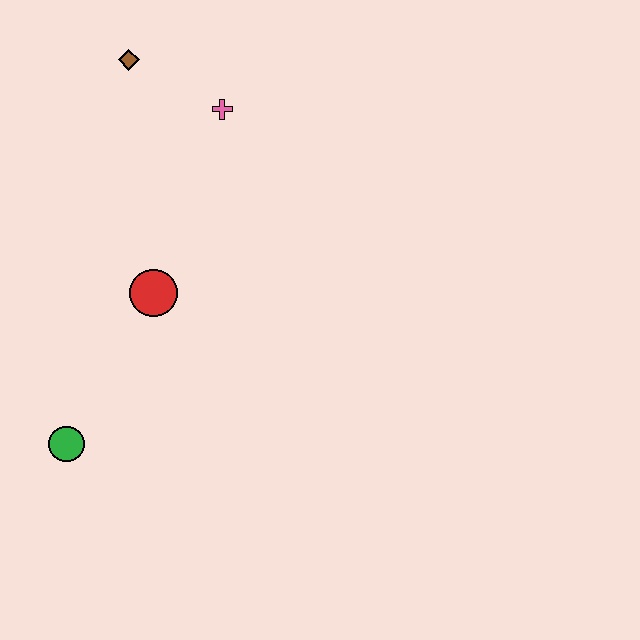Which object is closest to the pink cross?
The brown diamond is closest to the pink cross.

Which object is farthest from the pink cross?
The green circle is farthest from the pink cross.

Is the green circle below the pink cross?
Yes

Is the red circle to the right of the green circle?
Yes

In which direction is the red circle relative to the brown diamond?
The red circle is below the brown diamond.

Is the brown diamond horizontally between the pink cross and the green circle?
Yes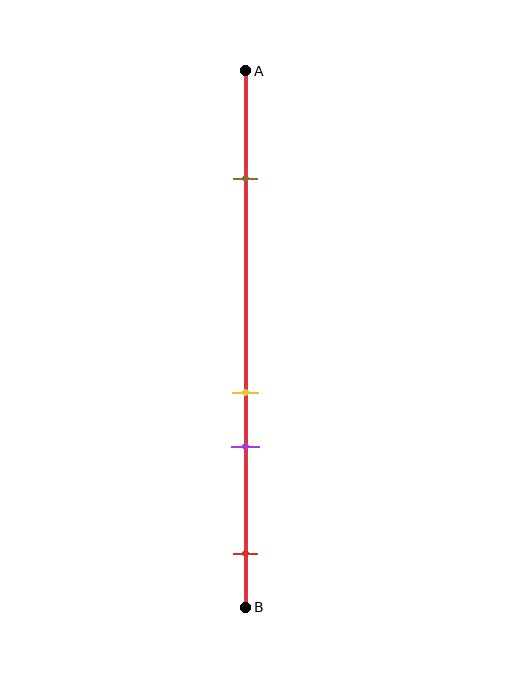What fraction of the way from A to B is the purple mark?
The purple mark is approximately 70% (0.7) of the way from A to B.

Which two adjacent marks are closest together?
The yellow and purple marks are the closest adjacent pair.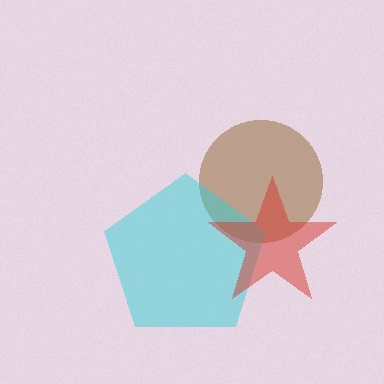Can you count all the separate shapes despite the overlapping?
Yes, there are 3 separate shapes.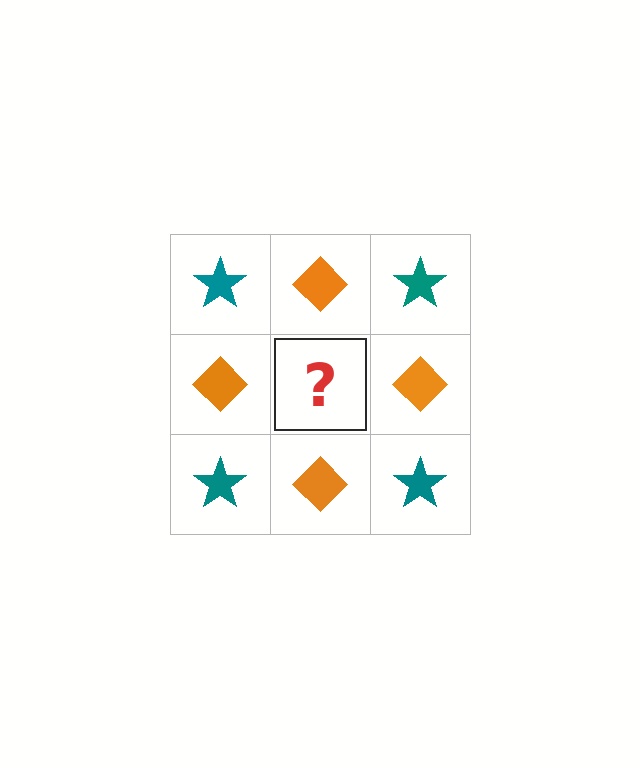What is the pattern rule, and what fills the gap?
The rule is that it alternates teal star and orange diamond in a checkerboard pattern. The gap should be filled with a teal star.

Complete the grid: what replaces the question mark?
The question mark should be replaced with a teal star.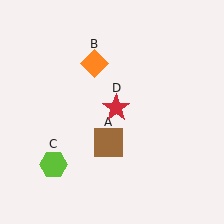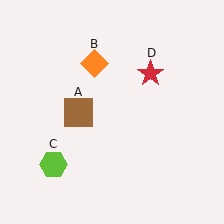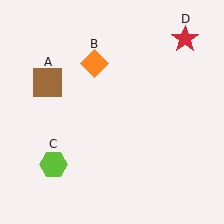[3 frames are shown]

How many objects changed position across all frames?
2 objects changed position: brown square (object A), red star (object D).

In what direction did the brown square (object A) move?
The brown square (object A) moved up and to the left.